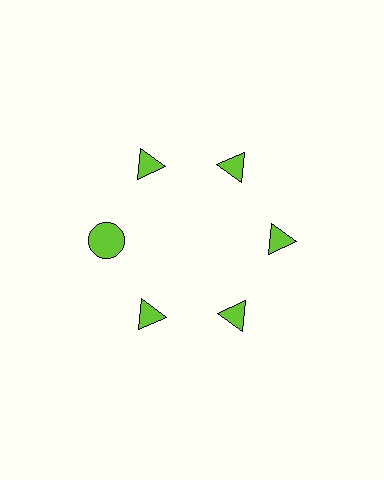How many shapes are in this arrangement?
There are 6 shapes arranged in a ring pattern.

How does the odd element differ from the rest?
It has a different shape: circle instead of triangle.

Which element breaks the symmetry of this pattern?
The lime circle at roughly the 9 o'clock position breaks the symmetry. All other shapes are lime triangles.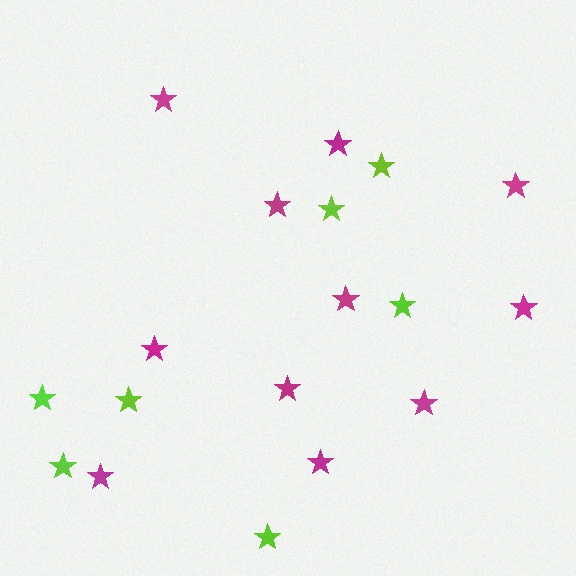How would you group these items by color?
There are 2 groups: one group of lime stars (7) and one group of magenta stars (11).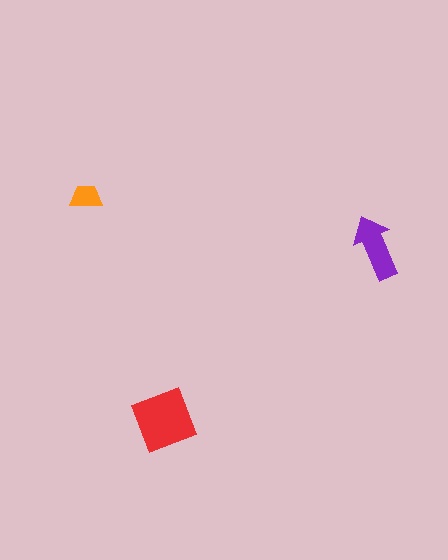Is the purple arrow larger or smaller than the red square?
Smaller.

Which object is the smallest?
The orange trapezoid.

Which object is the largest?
The red square.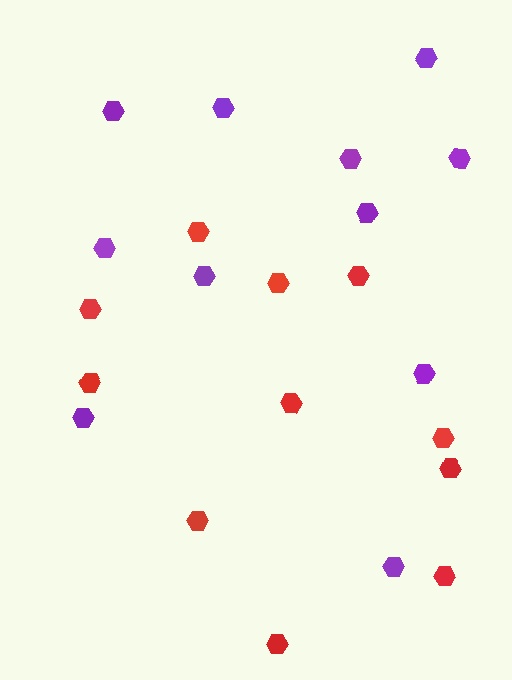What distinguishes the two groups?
There are 2 groups: one group of red hexagons (11) and one group of purple hexagons (11).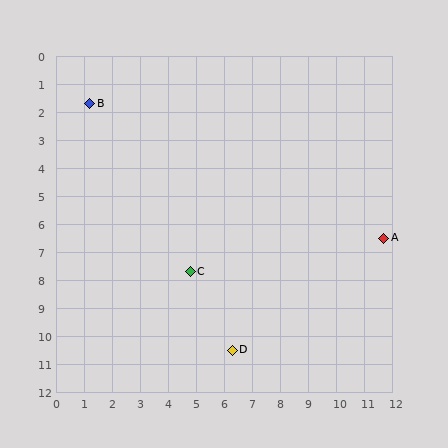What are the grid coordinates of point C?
Point C is at approximately (4.8, 7.7).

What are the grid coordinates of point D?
Point D is at approximately (6.3, 10.5).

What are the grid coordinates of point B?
Point B is at approximately (1.2, 1.7).